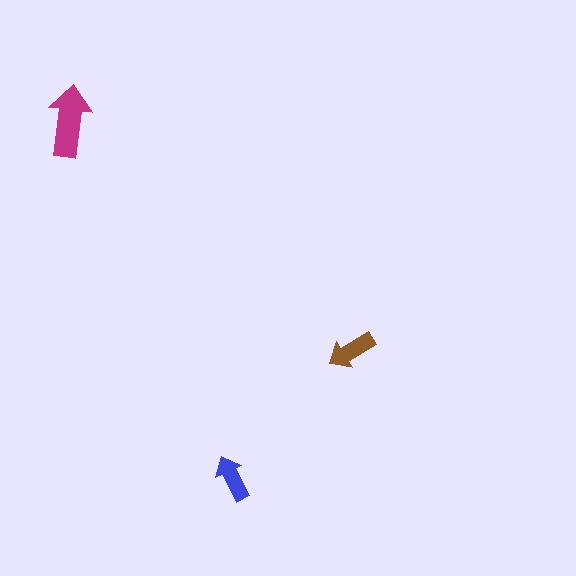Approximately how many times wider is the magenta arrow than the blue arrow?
About 1.5 times wider.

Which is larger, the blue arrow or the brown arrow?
The brown one.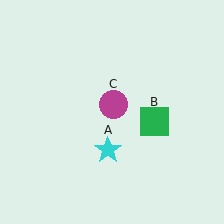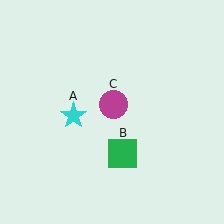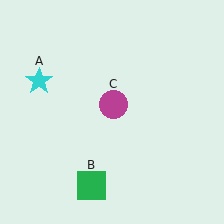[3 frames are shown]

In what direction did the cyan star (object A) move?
The cyan star (object A) moved up and to the left.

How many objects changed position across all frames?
2 objects changed position: cyan star (object A), green square (object B).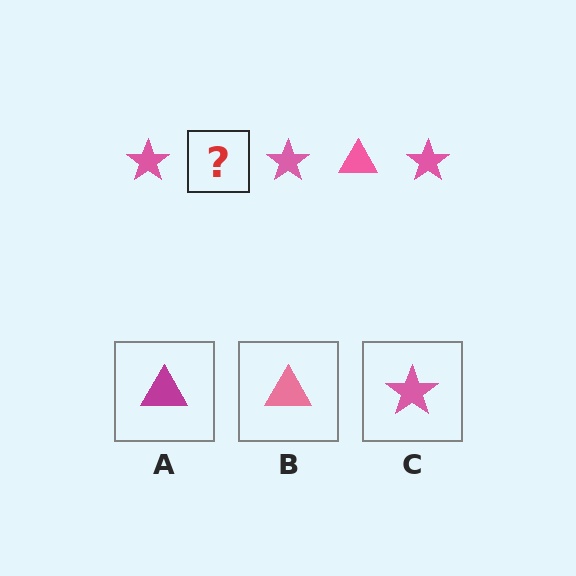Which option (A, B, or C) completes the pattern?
B.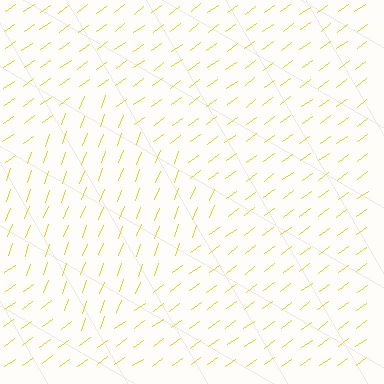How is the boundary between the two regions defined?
The boundary is defined purely by a change in line orientation (approximately 33 degrees difference). All lines are the same color and thickness.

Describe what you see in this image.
The image is filled with small yellow line segments. A diamond region in the image has lines oriented differently from the surrounding lines, creating a visible texture boundary.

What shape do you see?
I see a diamond.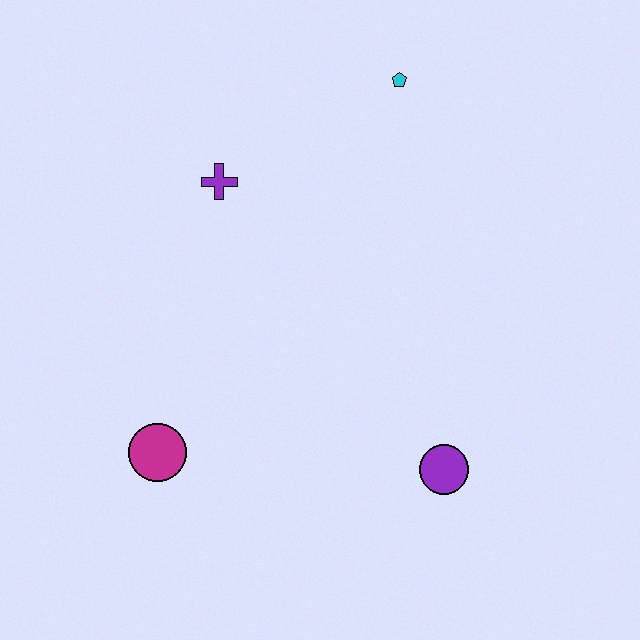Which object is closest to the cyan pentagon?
The purple cross is closest to the cyan pentagon.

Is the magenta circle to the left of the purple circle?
Yes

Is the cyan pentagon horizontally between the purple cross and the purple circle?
Yes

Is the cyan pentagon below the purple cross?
No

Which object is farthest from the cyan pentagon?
The magenta circle is farthest from the cyan pentagon.